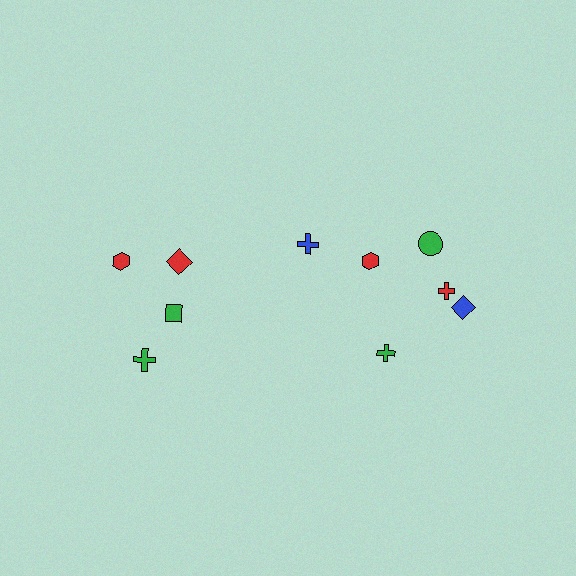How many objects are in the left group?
There are 4 objects.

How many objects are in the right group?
There are 6 objects.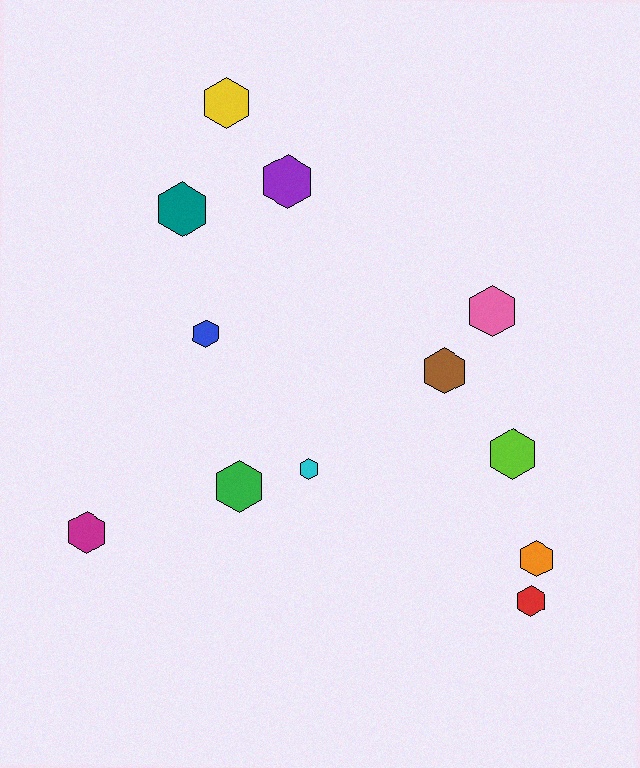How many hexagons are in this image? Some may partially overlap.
There are 12 hexagons.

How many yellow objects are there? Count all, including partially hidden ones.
There is 1 yellow object.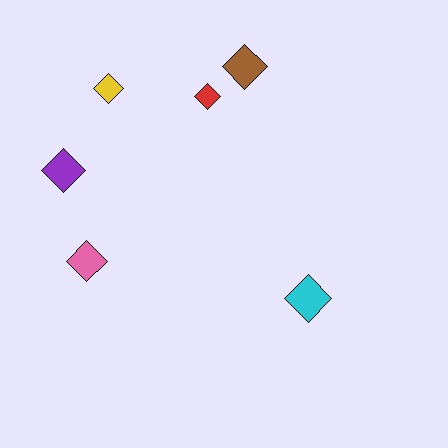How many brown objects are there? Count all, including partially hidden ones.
There is 1 brown object.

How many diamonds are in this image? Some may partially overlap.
There are 6 diamonds.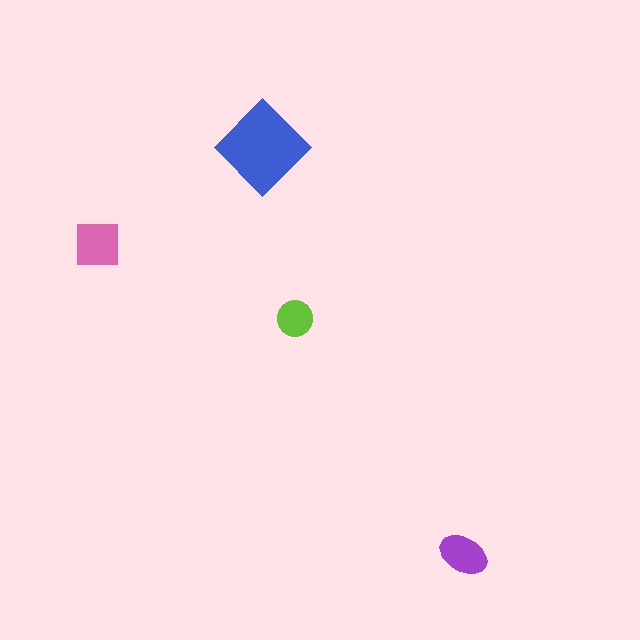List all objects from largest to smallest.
The blue diamond, the pink square, the purple ellipse, the lime circle.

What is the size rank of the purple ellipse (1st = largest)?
3rd.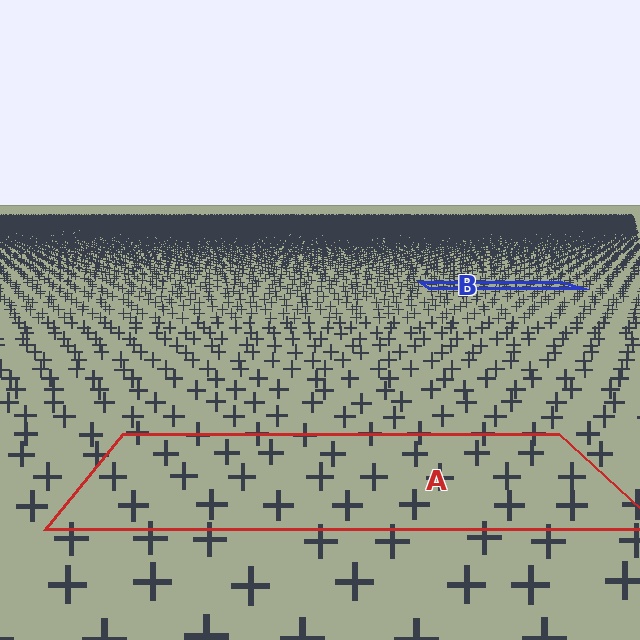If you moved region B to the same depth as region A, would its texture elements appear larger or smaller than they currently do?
They would appear larger. At a closer depth, the same texture elements are projected at a bigger on-screen size.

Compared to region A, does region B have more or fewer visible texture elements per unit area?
Region B has more texture elements per unit area — they are packed more densely because it is farther away.